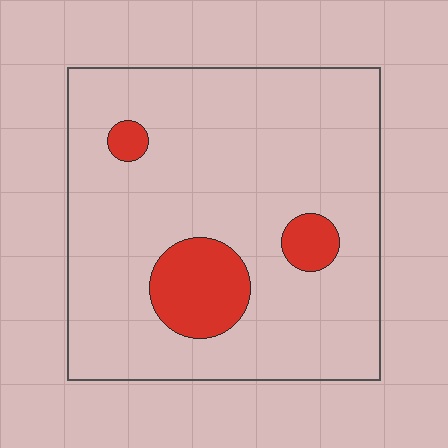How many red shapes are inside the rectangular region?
3.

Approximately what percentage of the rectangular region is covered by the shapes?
Approximately 10%.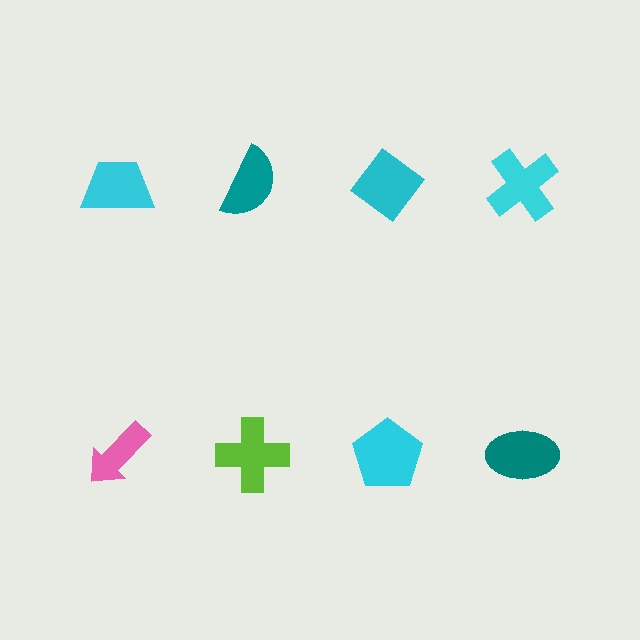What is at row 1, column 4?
A cyan cross.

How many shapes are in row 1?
4 shapes.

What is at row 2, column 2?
A lime cross.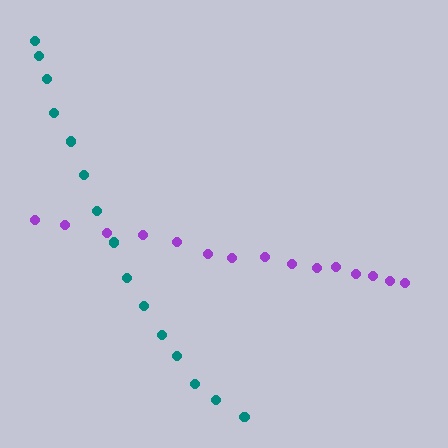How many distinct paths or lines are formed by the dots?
There are 2 distinct paths.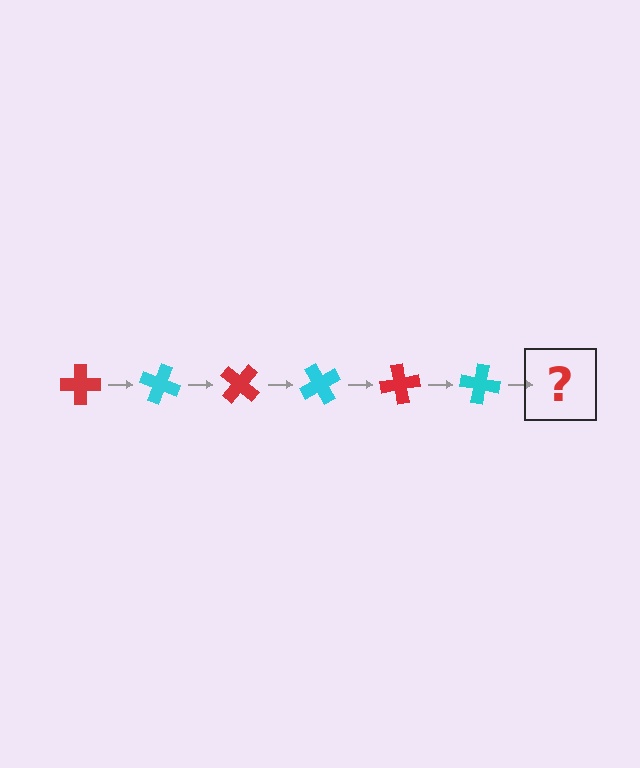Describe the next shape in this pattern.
It should be a red cross, rotated 120 degrees from the start.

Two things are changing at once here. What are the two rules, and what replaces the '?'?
The two rules are that it rotates 20 degrees each step and the color cycles through red and cyan. The '?' should be a red cross, rotated 120 degrees from the start.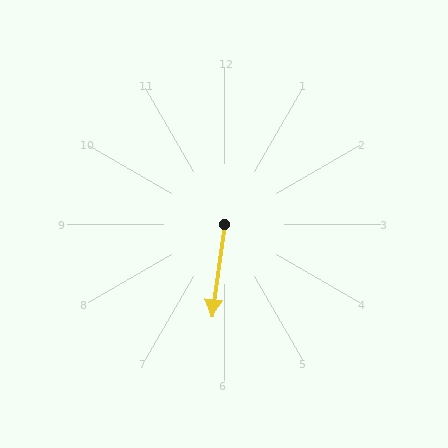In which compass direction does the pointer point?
South.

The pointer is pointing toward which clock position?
Roughly 6 o'clock.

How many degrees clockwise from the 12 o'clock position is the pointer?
Approximately 188 degrees.